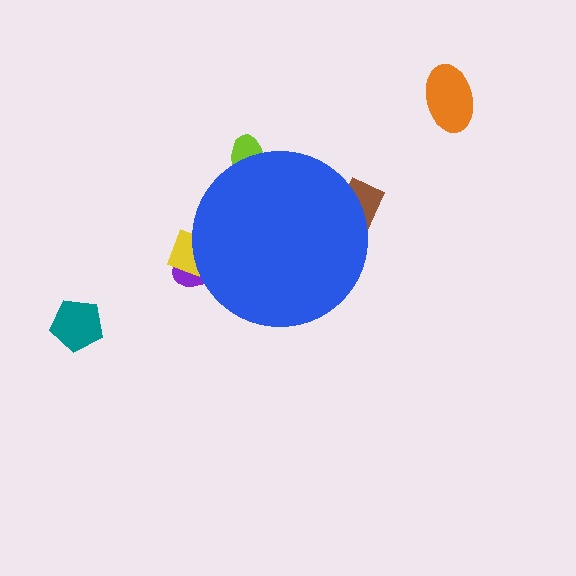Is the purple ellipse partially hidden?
Yes, the purple ellipse is partially hidden behind the blue circle.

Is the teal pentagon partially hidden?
No, the teal pentagon is fully visible.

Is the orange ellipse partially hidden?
No, the orange ellipse is fully visible.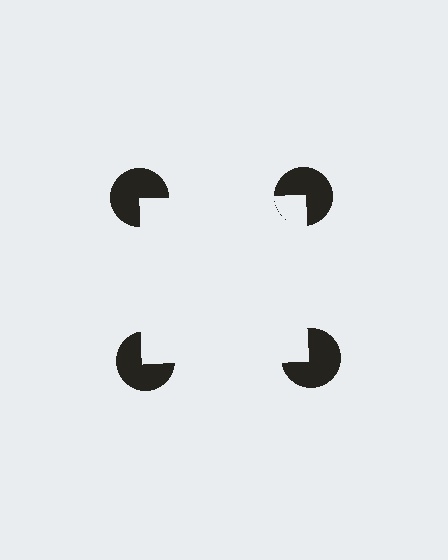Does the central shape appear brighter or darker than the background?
It typically appears slightly brighter than the background, even though no actual brightness change is drawn.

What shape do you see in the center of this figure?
An illusory square — its edges are inferred from the aligned wedge cuts in the pac-man discs, not physically drawn.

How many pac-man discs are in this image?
There are 4 — one at each vertex of the illusory square.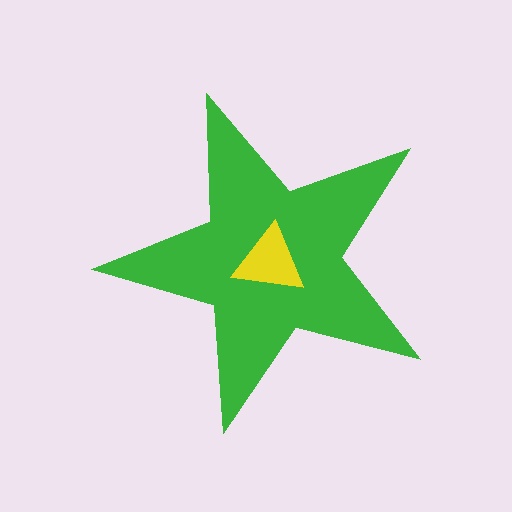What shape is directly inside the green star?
The yellow triangle.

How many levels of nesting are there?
2.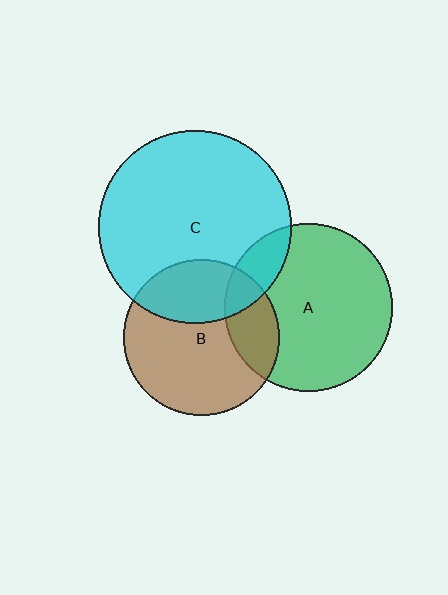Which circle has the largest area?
Circle C (cyan).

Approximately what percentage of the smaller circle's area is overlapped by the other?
Approximately 20%.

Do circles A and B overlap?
Yes.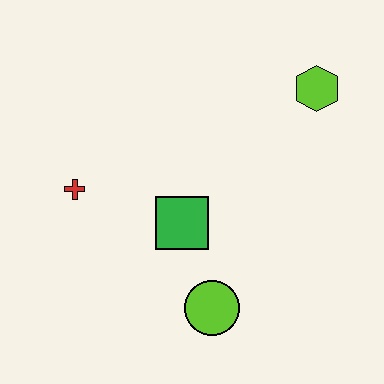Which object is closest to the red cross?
The green square is closest to the red cross.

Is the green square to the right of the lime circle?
No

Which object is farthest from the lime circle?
The lime hexagon is farthest from the lime circle.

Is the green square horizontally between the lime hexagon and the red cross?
Yes